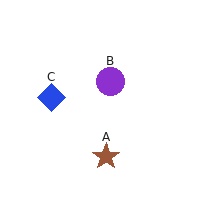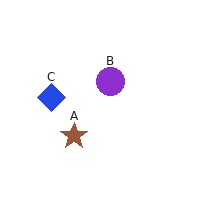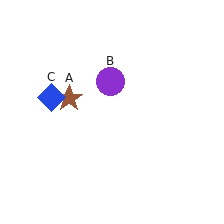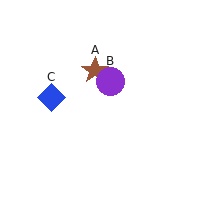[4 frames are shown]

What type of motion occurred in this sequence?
The brown star (object A) rotated clockwise around the center of the scene.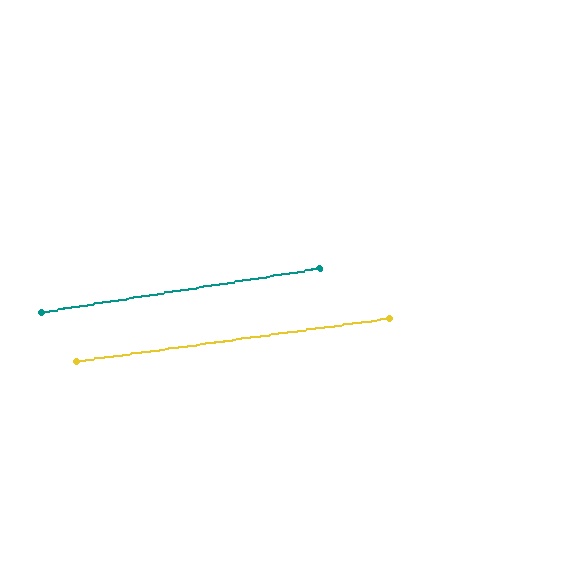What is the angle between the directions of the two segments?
Approximately 1 degree.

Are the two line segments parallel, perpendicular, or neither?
Parallel — their directions differ by only 1.3°.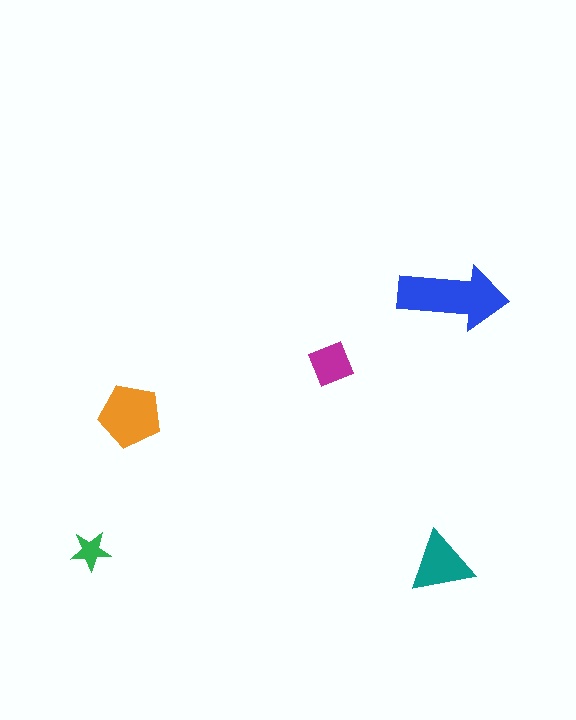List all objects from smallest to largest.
The green star, the magenta diamond, the teal triangle, the orange pentagon, the blue arrow.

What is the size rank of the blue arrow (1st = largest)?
1st.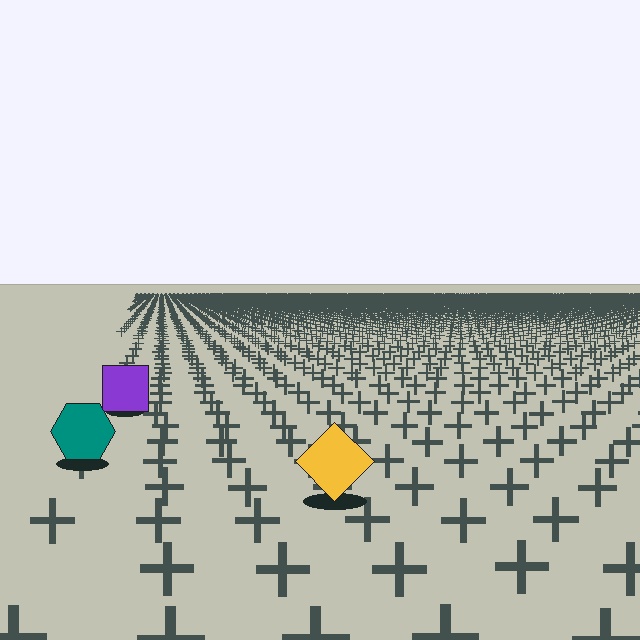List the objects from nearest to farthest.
From nearest to farthest: the yellow diamond, the teal hexagon, the purple square.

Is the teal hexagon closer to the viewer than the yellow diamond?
No. The yellow diamond is closer — you can tell from the texture gradient: the ground texture is coarser near it.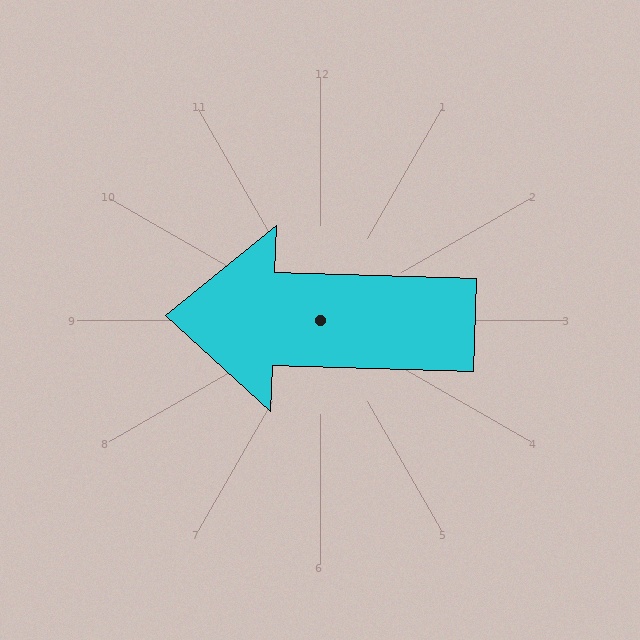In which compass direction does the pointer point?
West.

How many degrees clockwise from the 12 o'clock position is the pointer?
Approximately 272 degrees.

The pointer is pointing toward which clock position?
Roughly 9 o'clock.